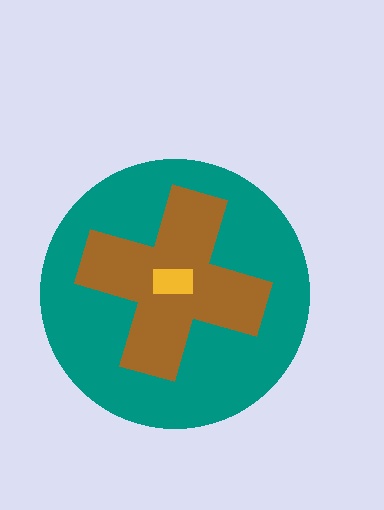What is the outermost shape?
The teal circle.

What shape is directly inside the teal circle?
The brown cross.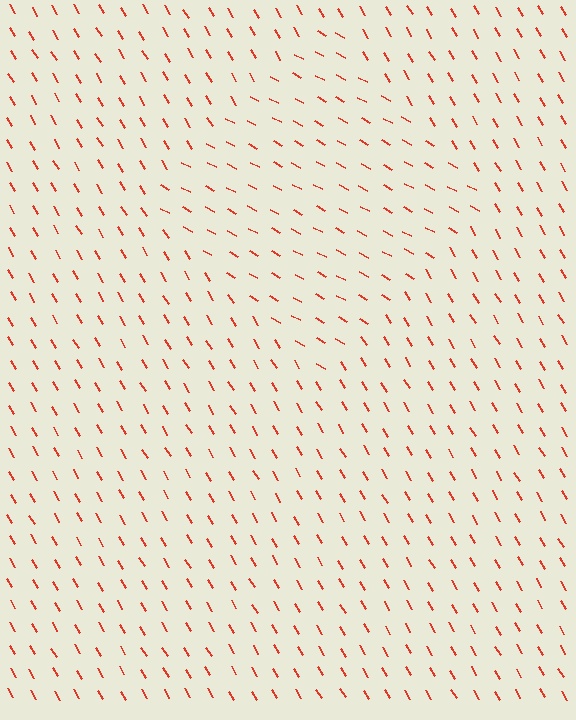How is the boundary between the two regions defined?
The boundary is defined purely by a change in line orientation (approximately 31 degrees difference). All lines are the same color and thickness.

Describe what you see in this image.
The image is filled with small red line segments. A diamond region in the image has lines oriented differently from the surrounding lines, creating a visible texture boundary.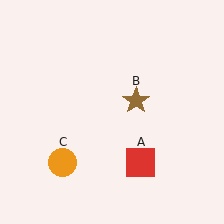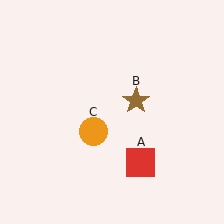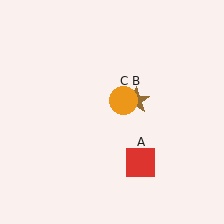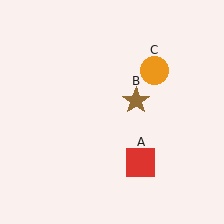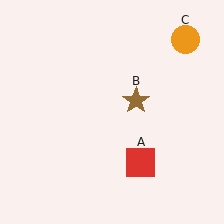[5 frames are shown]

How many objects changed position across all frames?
1 object changed position: orange circle (object C).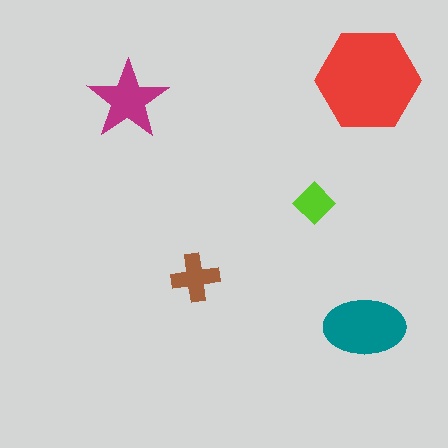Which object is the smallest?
The lime diamond.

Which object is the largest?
The red hexagon.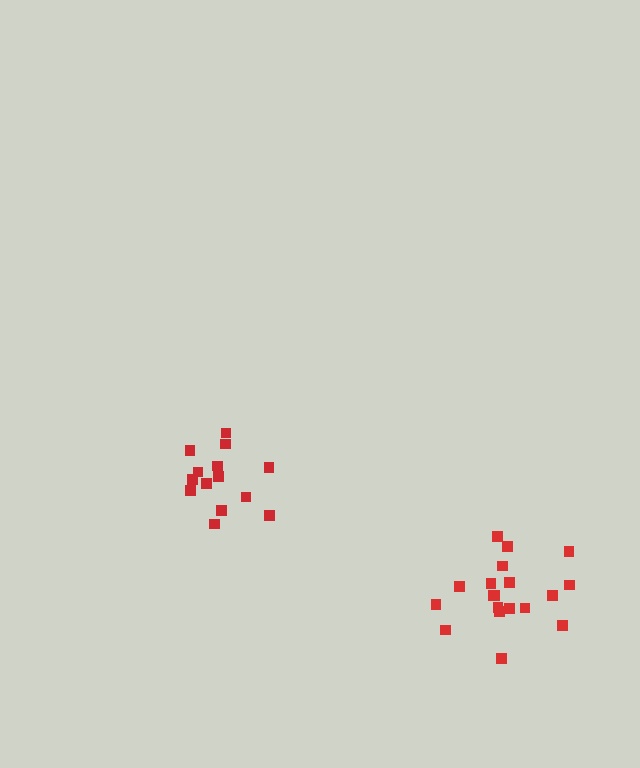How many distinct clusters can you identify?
There are 2 distinct clusters.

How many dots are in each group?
Group 1: 14 dots, Group 2: 19 dots (33 total).